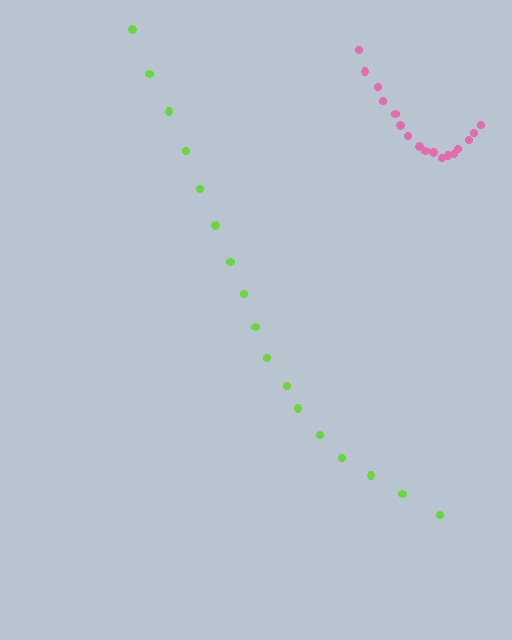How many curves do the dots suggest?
There are 2 distinct paths.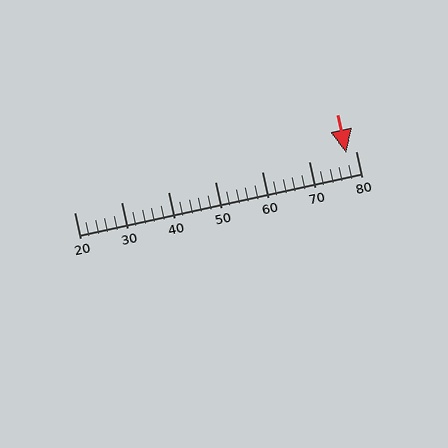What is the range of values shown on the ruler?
The ruler shows values from 20 to 80.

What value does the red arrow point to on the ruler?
The red arrow points to approximately 78.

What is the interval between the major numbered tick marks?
The major tick marks are spaced 10 units apart.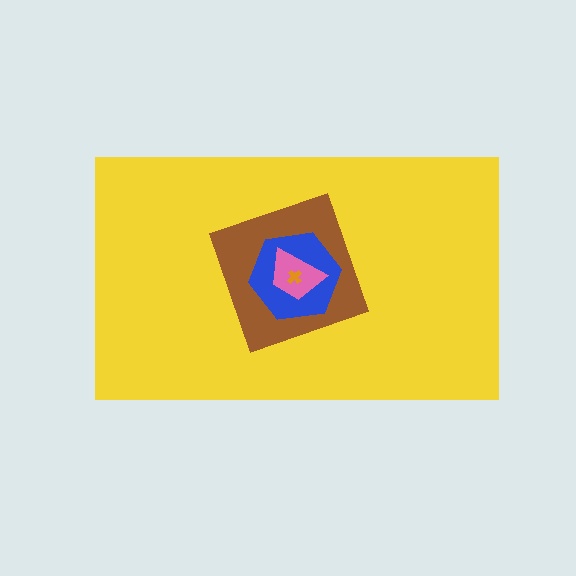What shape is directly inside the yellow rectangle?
The brown diamond.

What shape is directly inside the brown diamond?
The blue hexagon.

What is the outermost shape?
The yellow rectangle.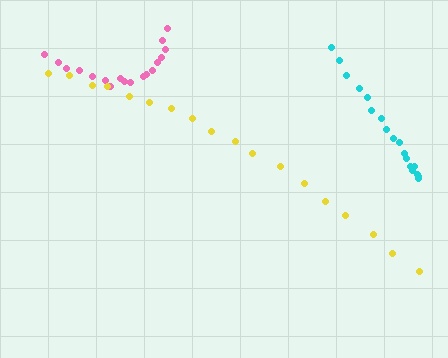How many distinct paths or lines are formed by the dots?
There are 3 distinct paths.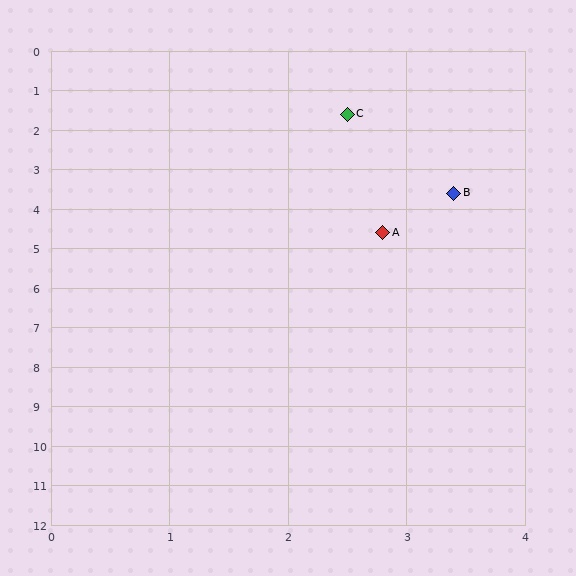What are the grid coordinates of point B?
Point B is at approximately (3.4, 3.6).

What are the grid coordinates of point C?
Point C is at approximately (2.5, 1.6).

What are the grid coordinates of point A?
Point A is at approximately (2.8, 4.6).